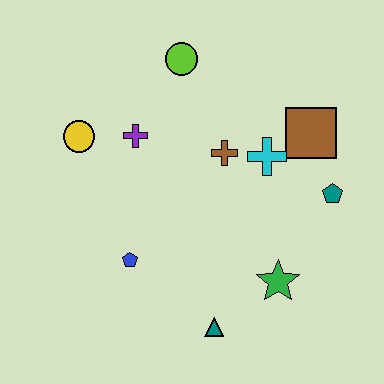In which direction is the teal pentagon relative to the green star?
The teal pentagon is above the green star.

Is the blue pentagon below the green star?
No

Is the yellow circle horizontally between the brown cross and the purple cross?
No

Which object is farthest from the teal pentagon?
The yellow circle is farthest from the teal pentagon.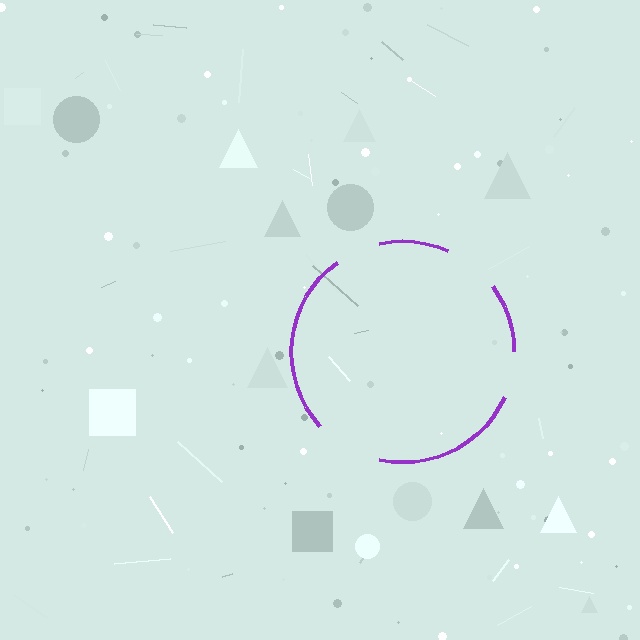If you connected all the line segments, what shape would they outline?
They would outline a circle.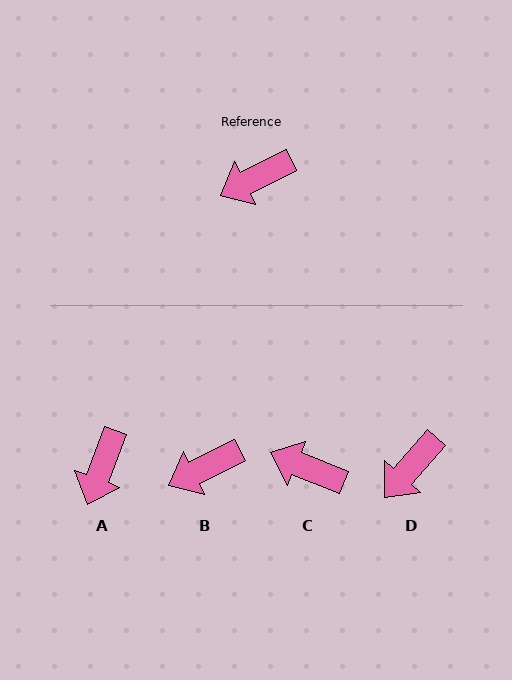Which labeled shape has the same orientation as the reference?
B.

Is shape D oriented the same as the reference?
No, it is off by about 22 degrees.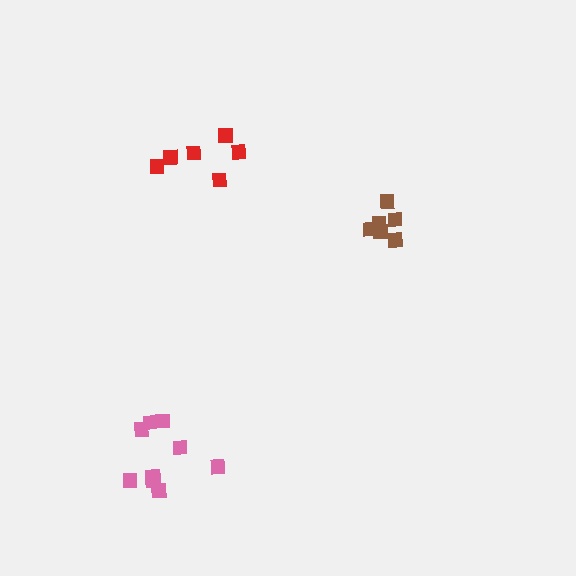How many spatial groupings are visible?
There are 3 spatial groupings.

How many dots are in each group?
Group 1: 6 dots, Group 2: 9 dots, Group 3: 6 dots (21 total).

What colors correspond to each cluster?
The clusters are colored: brown, pink, red.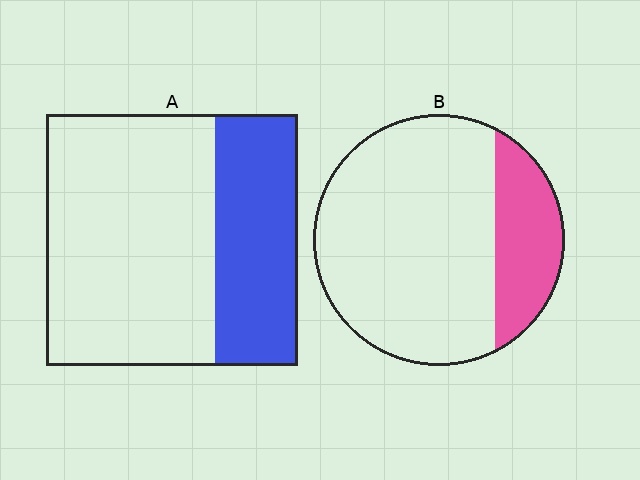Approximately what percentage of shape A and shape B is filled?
A is approximately 35% and B is approximately 25%.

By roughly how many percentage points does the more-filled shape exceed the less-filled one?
By roughly 10 percentage points (A over B).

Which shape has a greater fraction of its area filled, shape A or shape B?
Shape A.